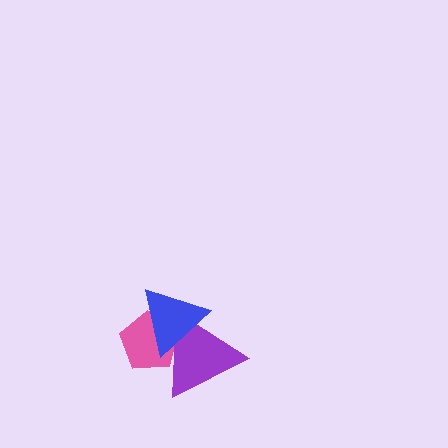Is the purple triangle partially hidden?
Yes, it is partially covered by another shape.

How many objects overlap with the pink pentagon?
2 objects overlap with the pink pentagon.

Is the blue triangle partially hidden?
No, no other shape covers it.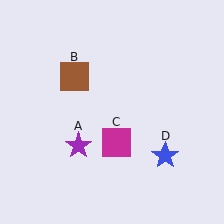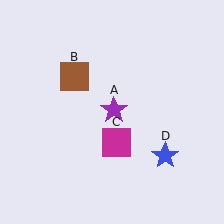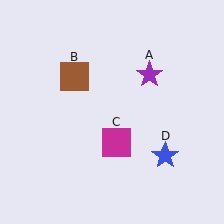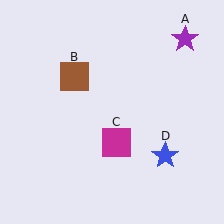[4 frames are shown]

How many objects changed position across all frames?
1 object changed position: purple star (object A).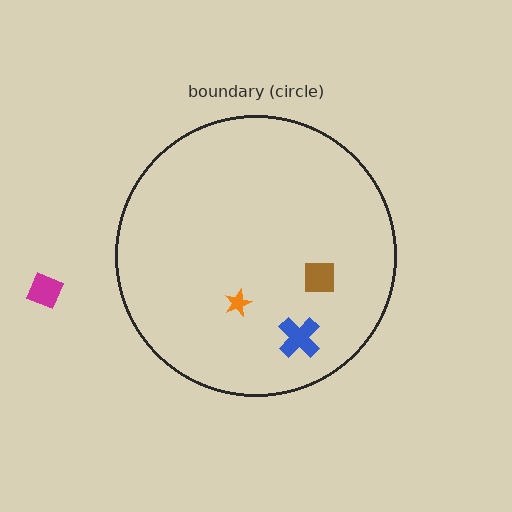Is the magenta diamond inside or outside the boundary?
Outside.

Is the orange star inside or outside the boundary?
Inside.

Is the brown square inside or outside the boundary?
Inside.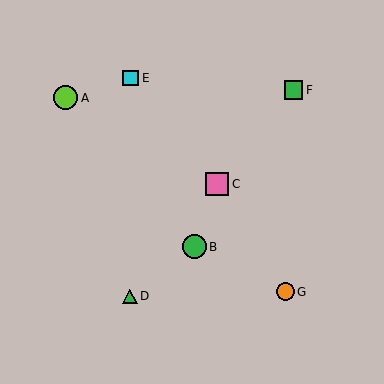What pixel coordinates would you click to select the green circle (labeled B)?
Click at (194, 247) to select the green circle B.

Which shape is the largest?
The lime circle (labeled A) is the largest.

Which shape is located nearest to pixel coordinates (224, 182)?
The pink square (labeled C) at (217, 184) is nearest to that location.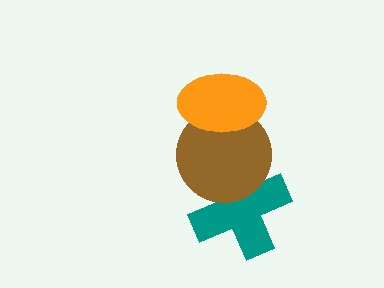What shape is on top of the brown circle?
The orange ellipse is on top of the brown circle.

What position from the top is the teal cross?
The teal cross is 3rd from the top.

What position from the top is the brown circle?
The brown circle is 2nd from the top.